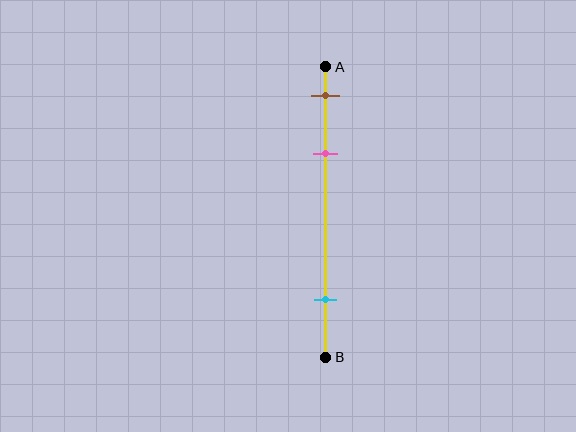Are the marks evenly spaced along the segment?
No, the marks are not evenly spaced.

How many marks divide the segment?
There are 3 marks dividing the segment.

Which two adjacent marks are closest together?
The brown and pink marks are the closest adjacent pair.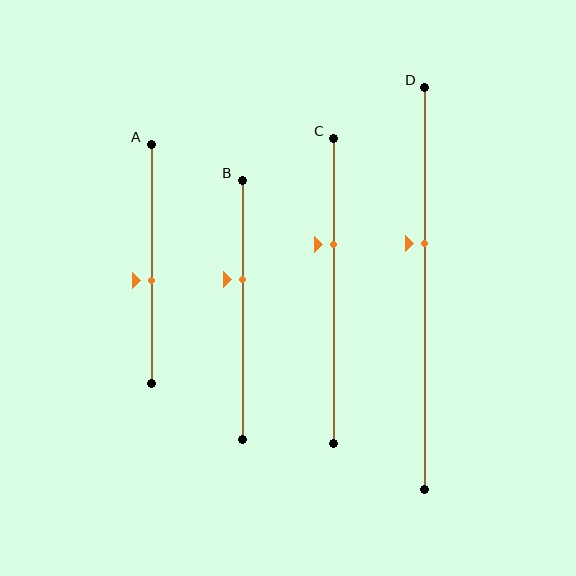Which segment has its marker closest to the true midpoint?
Segment A has its marker closest to the true midpoint.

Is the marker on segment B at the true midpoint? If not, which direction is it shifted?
No, the marker on segment B is shifted upward by about 12% of the segment length.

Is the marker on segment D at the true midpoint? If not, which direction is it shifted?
No, the marker on segment D is shifted upward by about 11% of the segment length.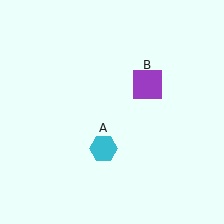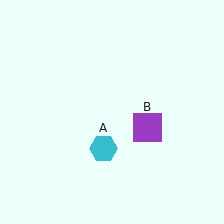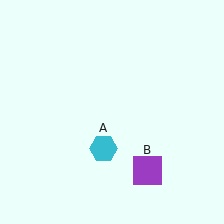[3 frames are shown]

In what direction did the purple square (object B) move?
The purple square (object B) moved down.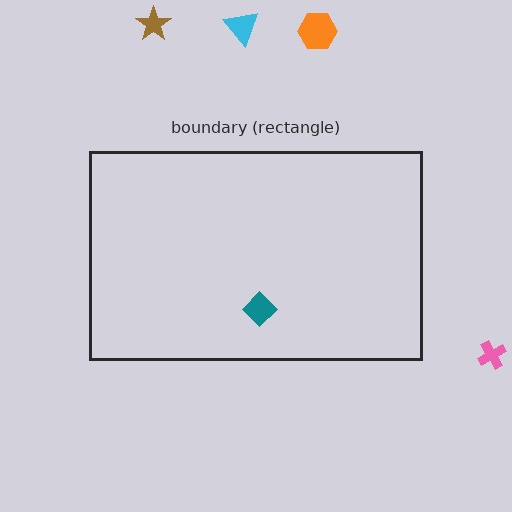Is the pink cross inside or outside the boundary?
Outside.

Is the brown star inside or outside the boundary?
Outside.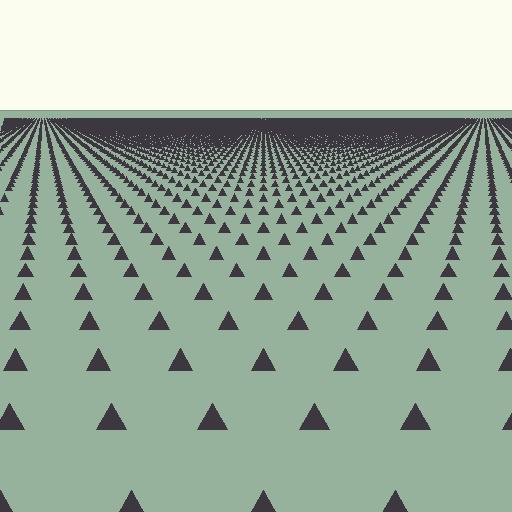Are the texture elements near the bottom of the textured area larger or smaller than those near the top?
Larger. Near the bottom, elements are closer to the viewer and appear at a bigger on-screen size.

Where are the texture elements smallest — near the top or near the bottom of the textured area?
Near the top.